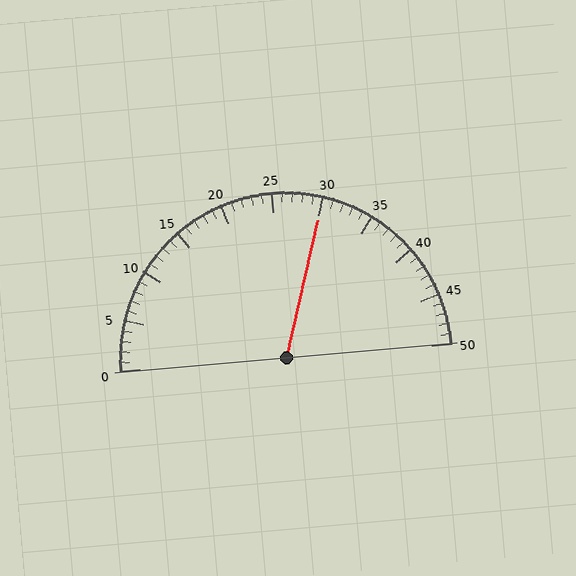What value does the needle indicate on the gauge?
The needle indicates approximately 30.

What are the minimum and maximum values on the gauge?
The gauge ranges from 0 to 50.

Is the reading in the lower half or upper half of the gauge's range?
The reading is in the upper half of the range (0 to 50).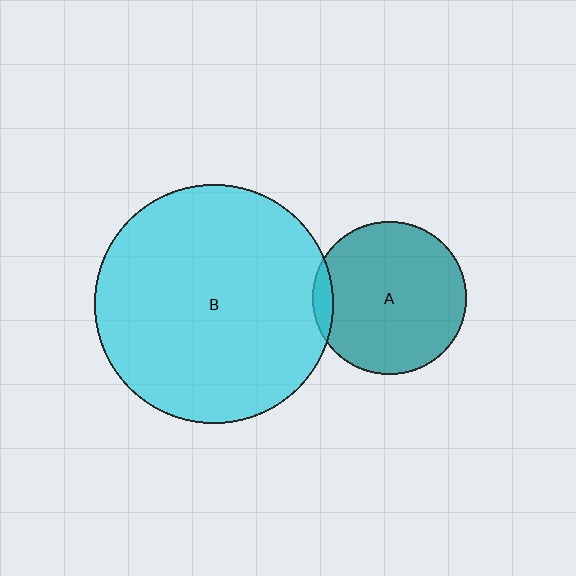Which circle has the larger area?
Circle B (cyan).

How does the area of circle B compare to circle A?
Approximately 2.4 times.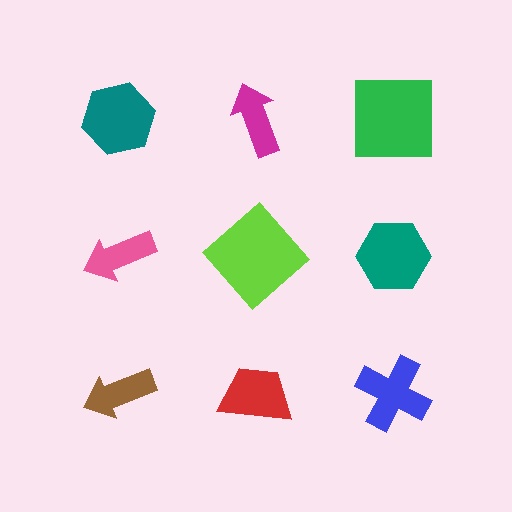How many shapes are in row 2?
3 shapes.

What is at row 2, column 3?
A teal hexagon.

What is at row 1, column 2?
A magenta arrow.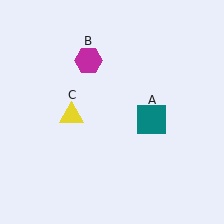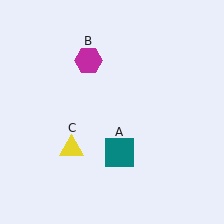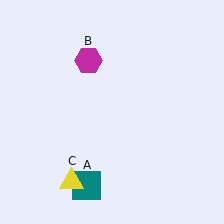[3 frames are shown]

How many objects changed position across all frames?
2 objects changed position: teal square (object A), yellow triangle (object C).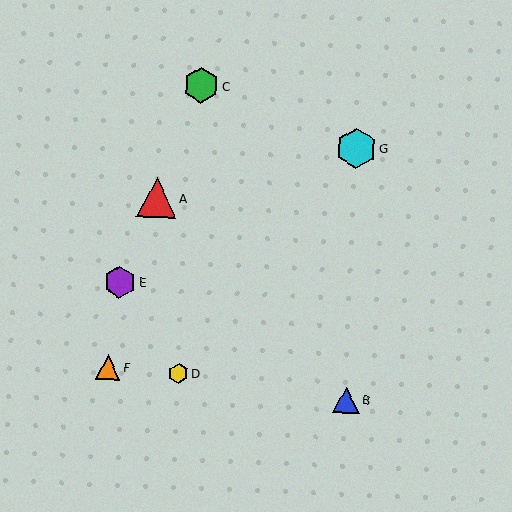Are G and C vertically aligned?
No, G is at x≈356 and C is at x≈201.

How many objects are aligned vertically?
2 objects (B, G) are aligned vertically.